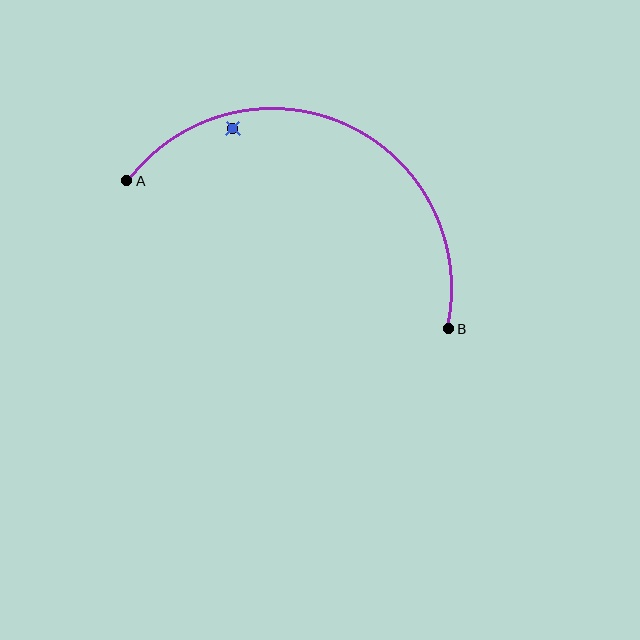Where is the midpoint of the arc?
The arc midpoint is the point on the curve farthest from the straight line joining A and B. It sits above that line.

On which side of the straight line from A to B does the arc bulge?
The arc bulges above the straight line connecting A and B.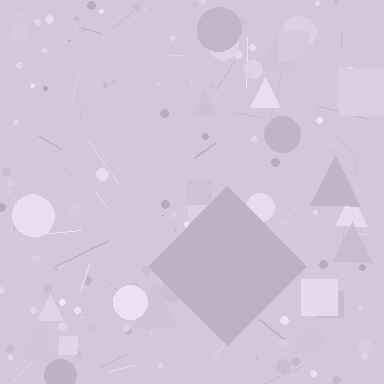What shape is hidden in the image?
A diamond is hidden in the image.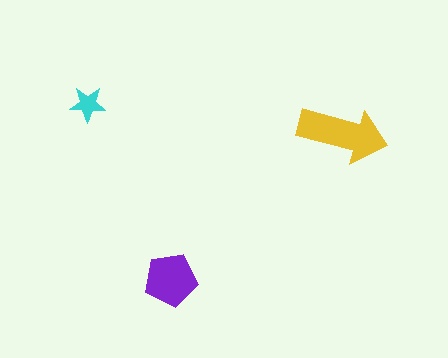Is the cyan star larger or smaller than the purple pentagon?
Smaller.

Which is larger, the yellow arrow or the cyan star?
The yellow arrow.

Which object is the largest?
The yellow arrow.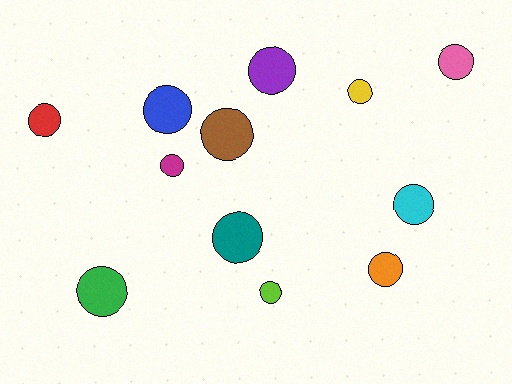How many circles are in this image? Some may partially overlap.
There are 12 circles.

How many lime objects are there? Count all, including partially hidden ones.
There is 1 lime object.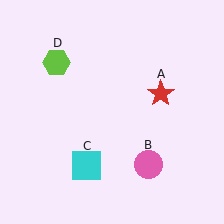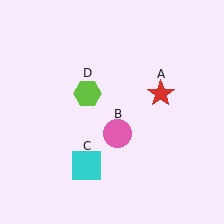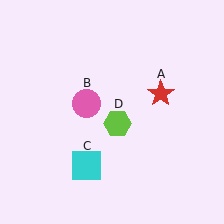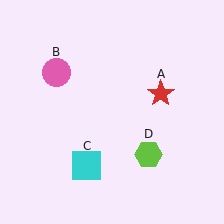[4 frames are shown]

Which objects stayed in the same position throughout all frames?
Red star (object A) and cyan square (object C) remained stationary.